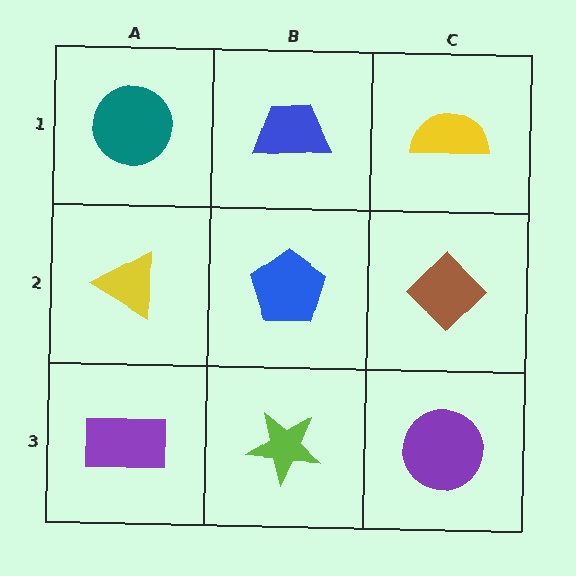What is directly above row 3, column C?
A brown diamond.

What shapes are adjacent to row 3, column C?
A brown diamond (row 2, column C), a lime star (row 3, column B).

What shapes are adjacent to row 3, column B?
A blue pentagon (row 2, column B), a purple rectangle (row 3, column A), a purple circle (row 3, column C).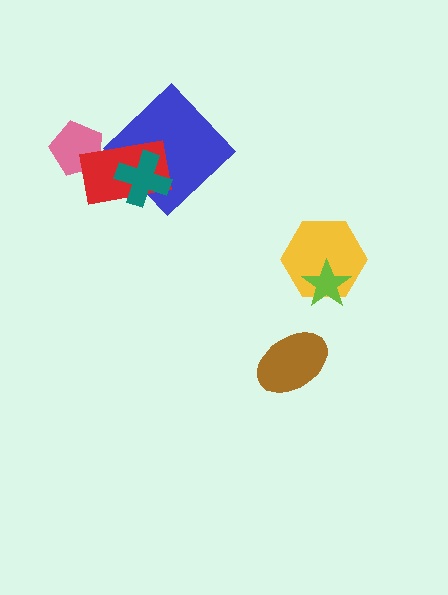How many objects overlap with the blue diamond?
2 objects overlap with the blue diamond.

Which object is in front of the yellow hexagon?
The lime star is in front of the yellow hexagon.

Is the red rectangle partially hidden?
Yes, it is partially covered by another shape.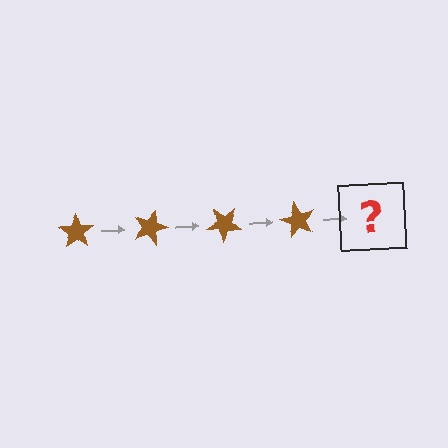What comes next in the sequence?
The next element should be a brown star rotated 80 degrees.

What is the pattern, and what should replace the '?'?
The pattern is that the star rotates 20 degrees each step. The '?' should be a brown star rotated 80 degrees.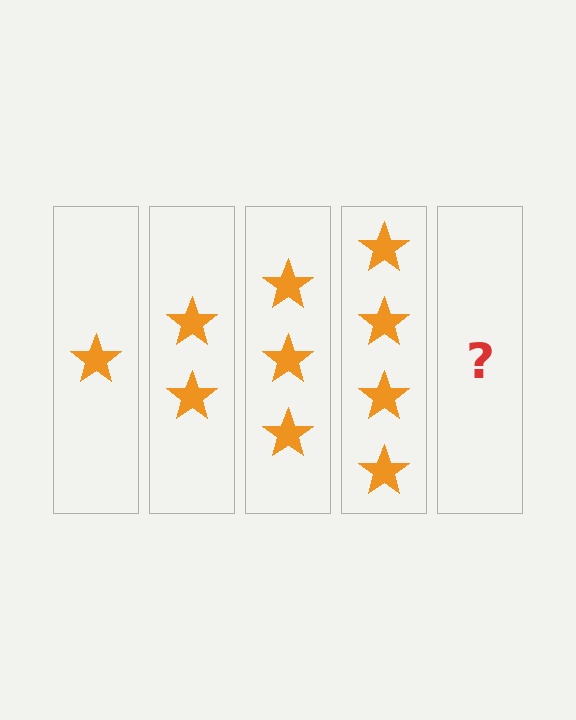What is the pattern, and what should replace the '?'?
The pattern is that each step adds one more star. The '?' should be 5 stars.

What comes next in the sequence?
The next element should be 5 stars.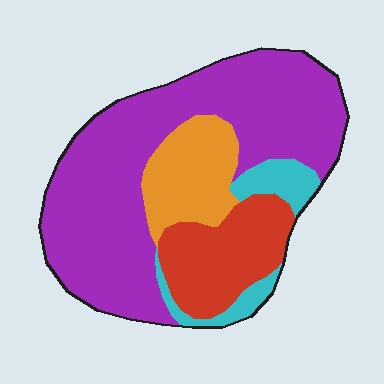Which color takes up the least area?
Cyan, at roughly 10%.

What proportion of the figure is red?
Red takes up about one sixth (1/6) of the figure.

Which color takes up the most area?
Purple, at roughly 60%.